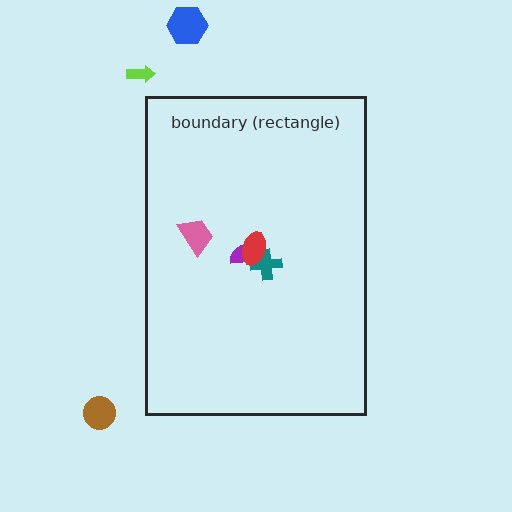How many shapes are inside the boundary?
4 inside, 3 outside.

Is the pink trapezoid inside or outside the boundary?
Inside.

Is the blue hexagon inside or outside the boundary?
Outside.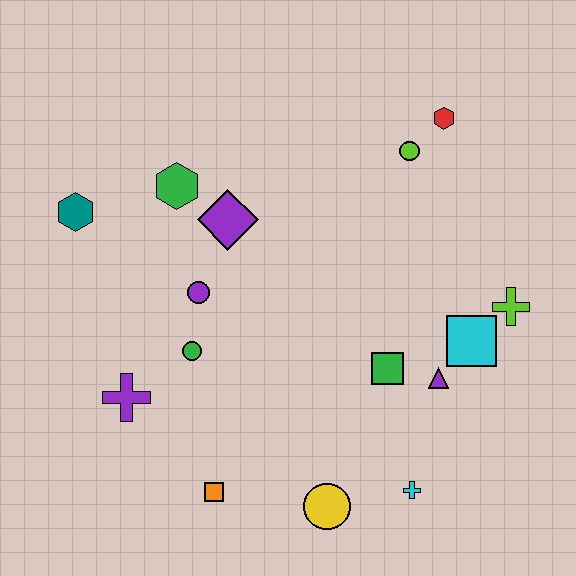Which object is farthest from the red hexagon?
The orange square is farthest from the red hexagon.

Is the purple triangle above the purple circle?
No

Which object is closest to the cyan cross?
The yellow circle is closest to the cyan cross.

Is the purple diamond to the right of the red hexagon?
No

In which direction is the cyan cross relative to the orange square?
The cyan cross is to the right of the orange square.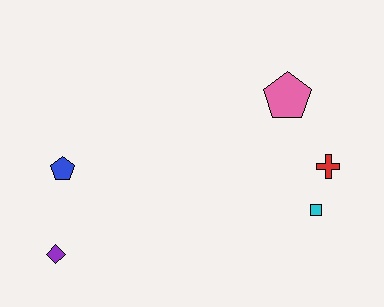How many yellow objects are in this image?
There are no yellow objects.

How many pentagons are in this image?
There are 2 pentagons.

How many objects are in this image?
There are 5 objects.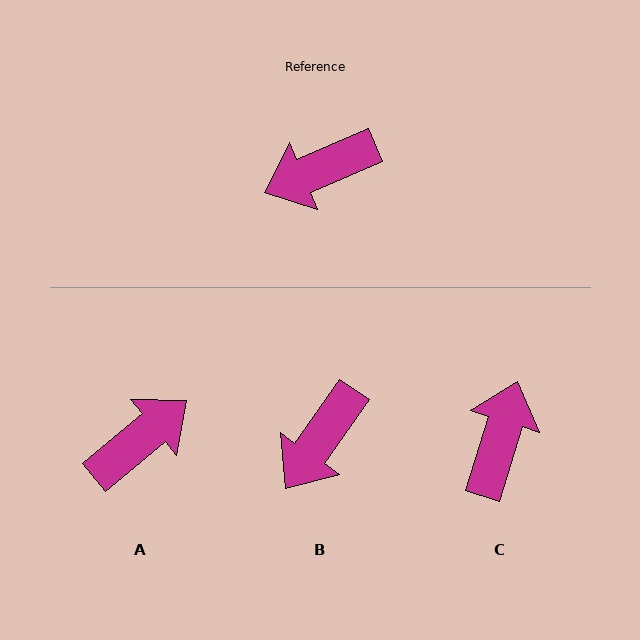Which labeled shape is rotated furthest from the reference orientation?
A, about 163 degrees away.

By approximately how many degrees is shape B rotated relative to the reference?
Approximately 32 degrees counter-clockwise.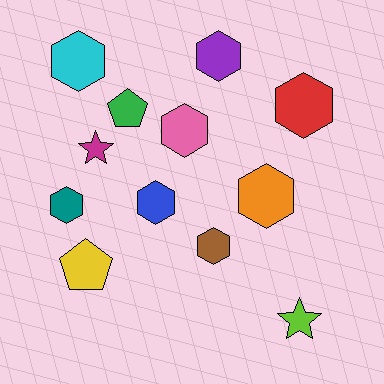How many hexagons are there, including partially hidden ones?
There are 8 hexagons.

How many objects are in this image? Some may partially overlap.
There are 12 objects.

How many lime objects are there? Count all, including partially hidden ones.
There is 1 lime object.